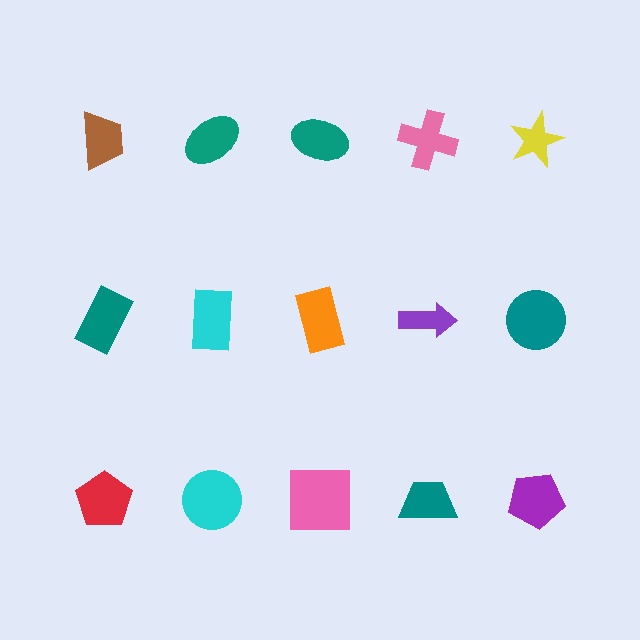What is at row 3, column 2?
A cyan circle.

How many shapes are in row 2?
5 shapes.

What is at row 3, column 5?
A purple pentagon.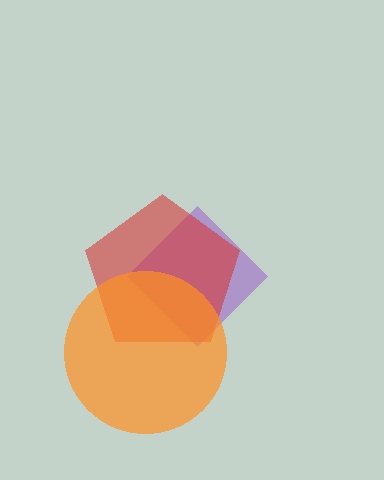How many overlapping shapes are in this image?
There are 3 overlapping shapes in the image.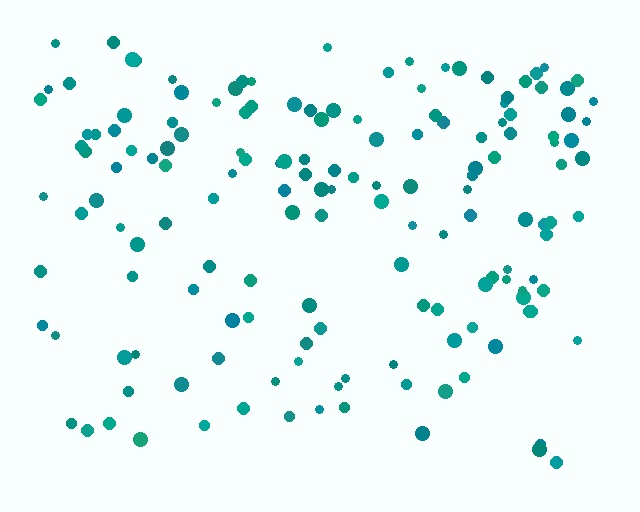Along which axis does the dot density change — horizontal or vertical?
Vertical.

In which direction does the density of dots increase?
From bottom to top, with the top side densest.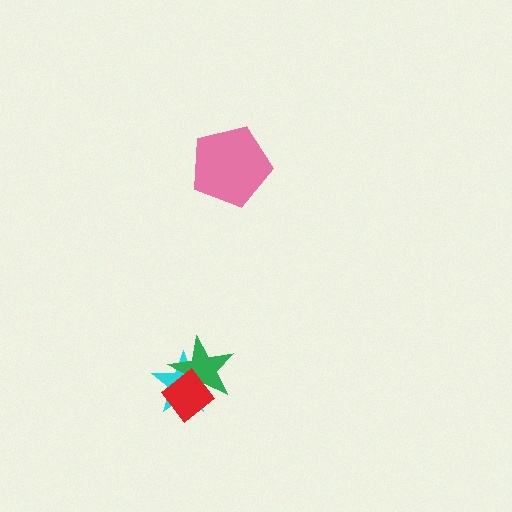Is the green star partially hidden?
Yes, it is partially covered by another shape.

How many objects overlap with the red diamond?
2 objects overlap with the red diamond.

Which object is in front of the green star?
The red diamond is in front of the green star.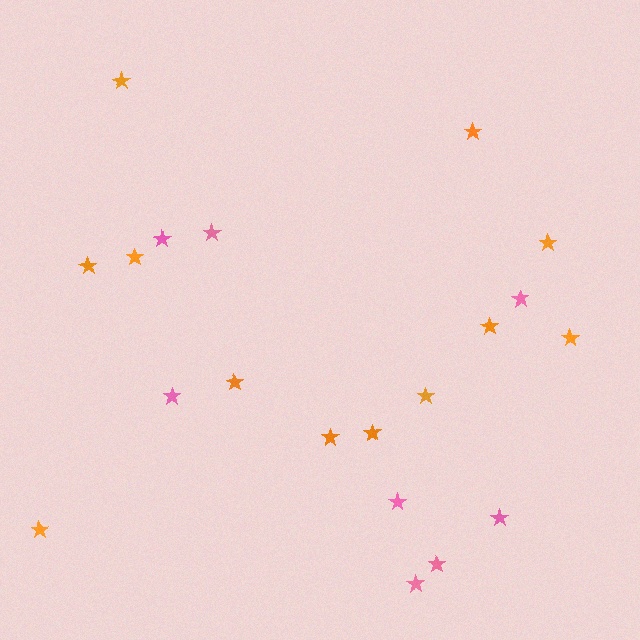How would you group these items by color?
There are 2 groups: one group of orange stars (12) and one group of pink stars (8).